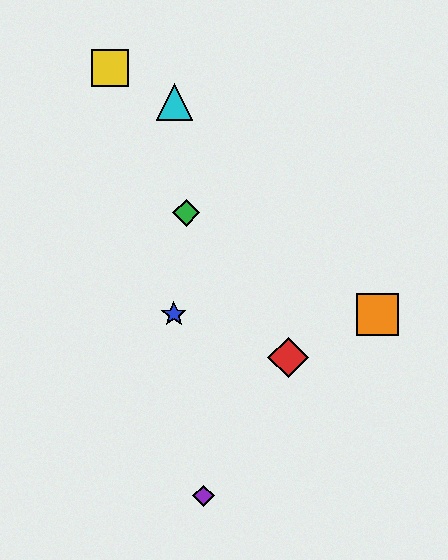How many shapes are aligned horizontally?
2 shapes (the blue star, the orange square) are aligned horizontally.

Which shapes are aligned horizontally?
The blue star, the orange square are aligned horizontally.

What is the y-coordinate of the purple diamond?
The purple diamond is at y≈496.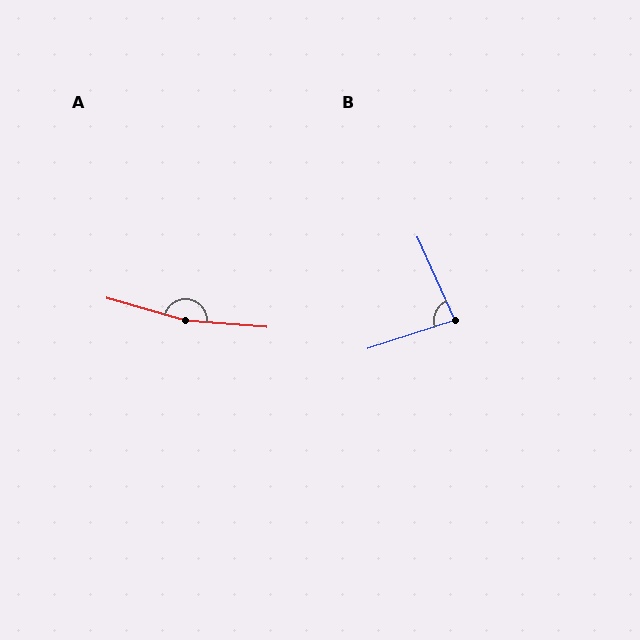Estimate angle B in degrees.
Approximately 84 degrees.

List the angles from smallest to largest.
B (84°), A (168°).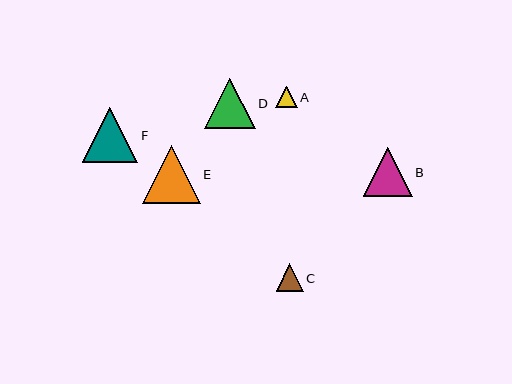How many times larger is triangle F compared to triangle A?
Triangle F is approximately 2.6 times the size of triangle A.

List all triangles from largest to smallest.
From largest to smallest: E, F, D, B, C, A.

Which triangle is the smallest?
Triangle A is the smallest with a size of approximately 21 pixels.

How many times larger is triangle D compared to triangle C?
Triangle D is approximately 1.9 times the size of triangle C.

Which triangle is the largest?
Triangle E is the largest with a size of approximately 58 pixels.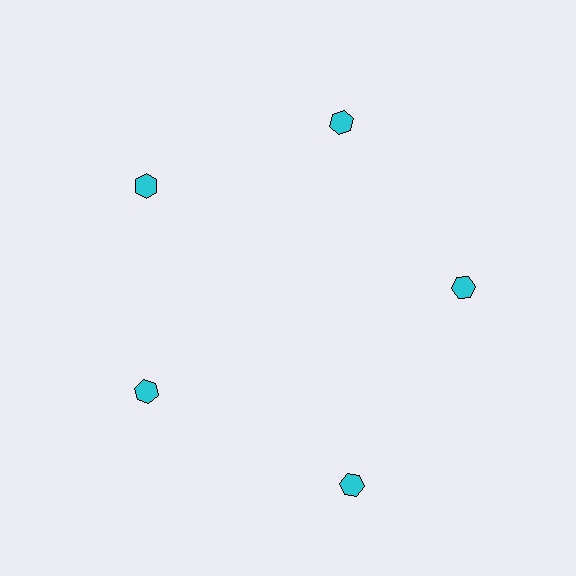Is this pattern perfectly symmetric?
No. The 5 cyan hexagons are arranged in a ring, but one element near the 5 o'clock position is pushed outward from the center, breaking the 5-fold rotational symmetry.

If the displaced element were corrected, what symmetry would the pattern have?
It would have 5-fold rotational symmetry — the pattern would map onto itself every 72 degrees.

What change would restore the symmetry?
The symmetry would be restored by moving it inward, back onto the ring so that all 5 hexagons sit at equal angles and equal distance from the center.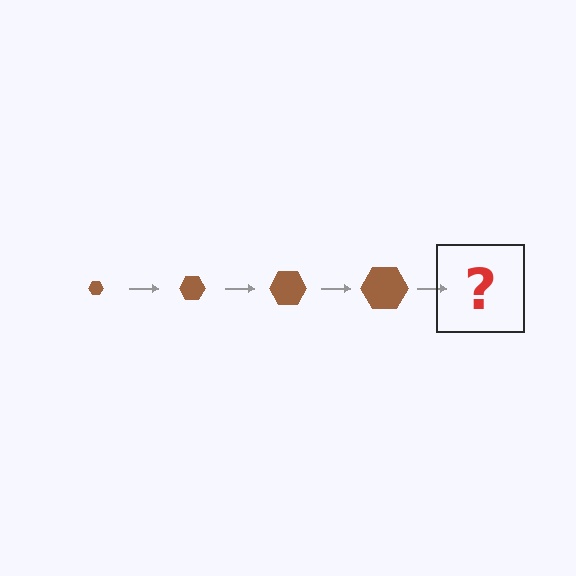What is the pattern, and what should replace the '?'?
The pattern is that the hexagon gets progressively larger each step. The '?' should be a brown hexagon, larger than the previous one.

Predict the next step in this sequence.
The next step is a brown hexagon, larger than the previous one.